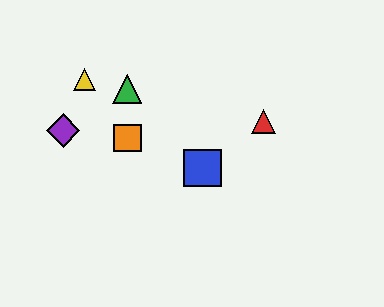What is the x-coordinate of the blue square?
The blue square is at x≈203.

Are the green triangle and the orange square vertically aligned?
Yes, both are at x≈127.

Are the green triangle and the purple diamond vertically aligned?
No, the green triangle is at x≈127 and the purple diamond is at x≈63.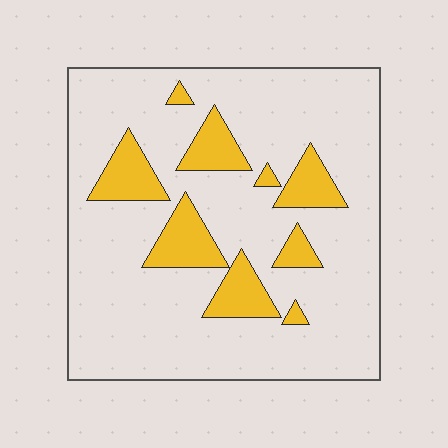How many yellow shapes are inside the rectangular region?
9.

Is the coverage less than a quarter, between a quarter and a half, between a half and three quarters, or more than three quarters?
Less than a quarter.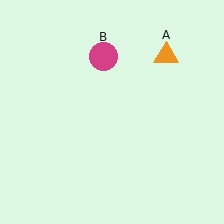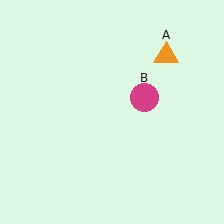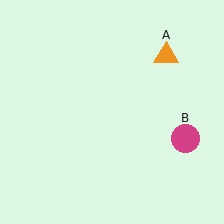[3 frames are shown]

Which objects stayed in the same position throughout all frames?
Orange triangle (object A) remained stationary.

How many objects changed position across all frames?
1 object changed position: magenta circle (object B).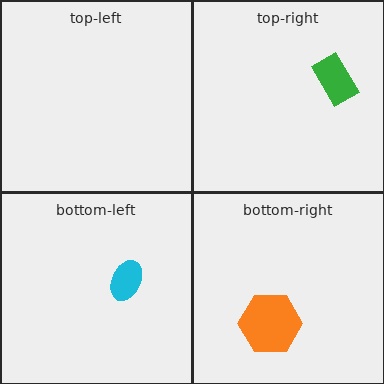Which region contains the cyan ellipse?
The bottom-left region.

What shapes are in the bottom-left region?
The cyan ellipse.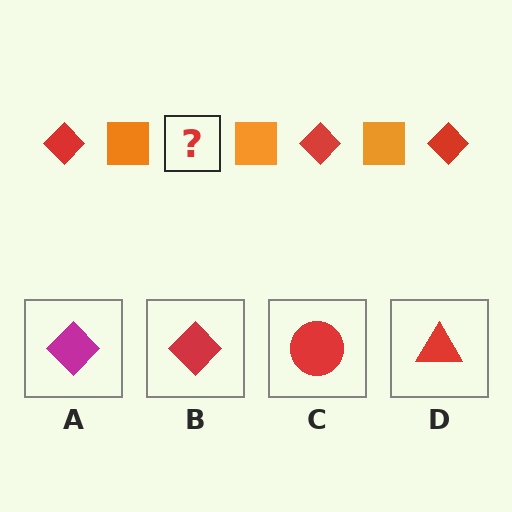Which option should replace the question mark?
Option B.